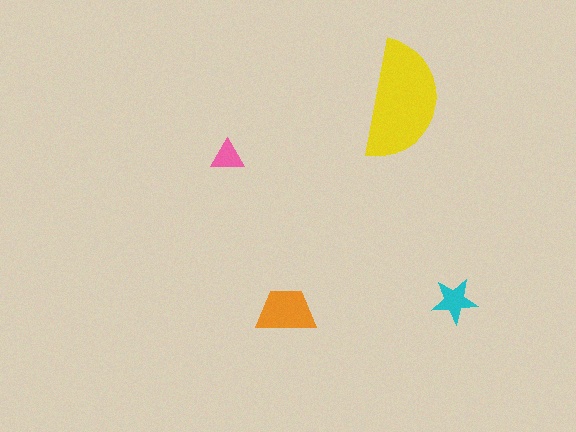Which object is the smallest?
The pink triangle.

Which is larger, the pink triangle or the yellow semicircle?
The yellow semicircle.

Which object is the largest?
The yellow semicircle.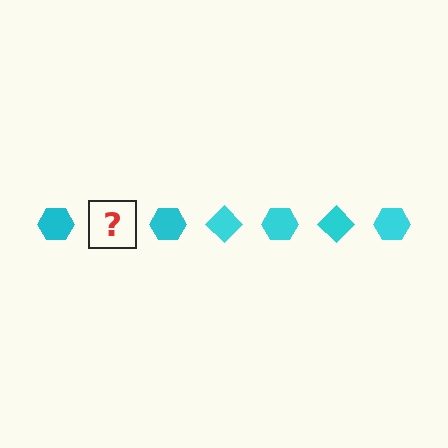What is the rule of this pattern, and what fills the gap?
The rule is that the pattern cycles through hexagon, diamond shapes in cyan. The gap should be filled with a cyan diamond.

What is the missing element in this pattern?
The missing element is a cyan diamond.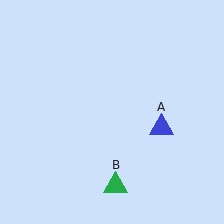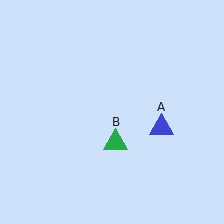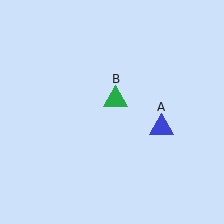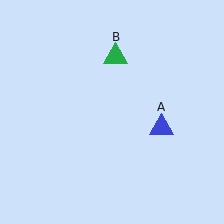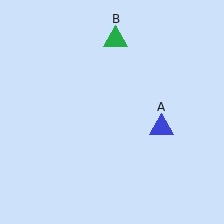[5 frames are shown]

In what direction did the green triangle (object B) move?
The green triangle (object B) moved up.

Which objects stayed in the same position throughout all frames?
Blue triangle (object A) remained stationary.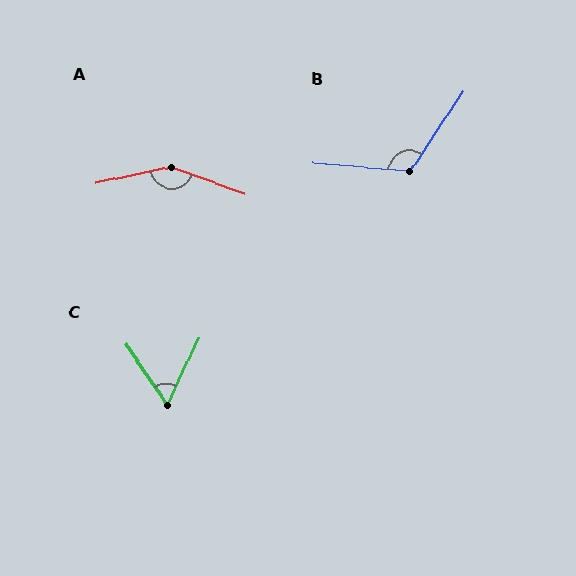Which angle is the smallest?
C, at approximately 59 degrees.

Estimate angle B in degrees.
Approximately 119 degrees.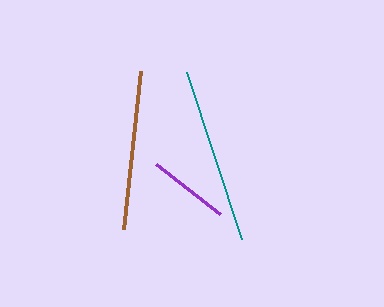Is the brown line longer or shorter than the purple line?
The brown line is longer than the purple line.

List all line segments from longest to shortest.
From longest to shortest: teal, brown, purple.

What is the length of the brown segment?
The brown segment is approximately 159 pixels long.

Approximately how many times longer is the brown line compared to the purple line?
The brown line is approximately 2.0 times the length of the purple line.